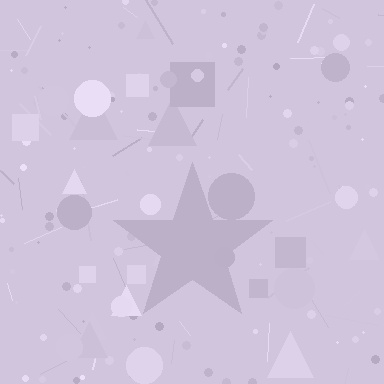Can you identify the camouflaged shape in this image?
The camouflaged shape is a star.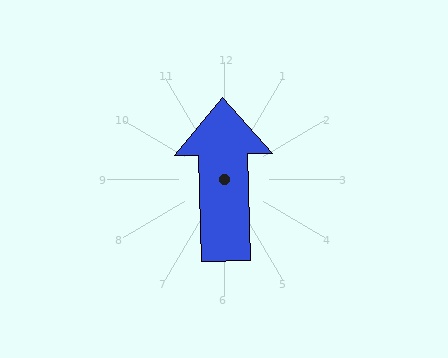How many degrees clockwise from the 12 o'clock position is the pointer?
Approximately 359 degrees.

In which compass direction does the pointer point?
North.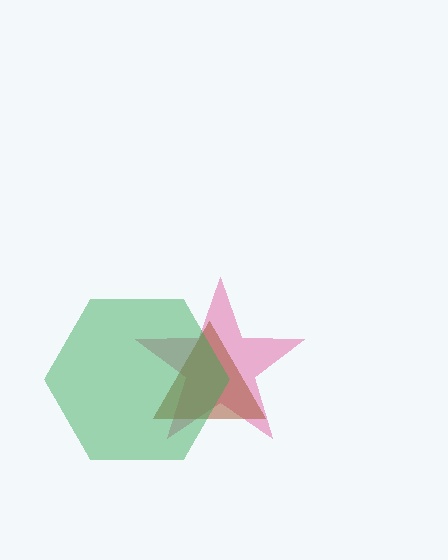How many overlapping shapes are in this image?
There are 3 overlapping shapes in the image.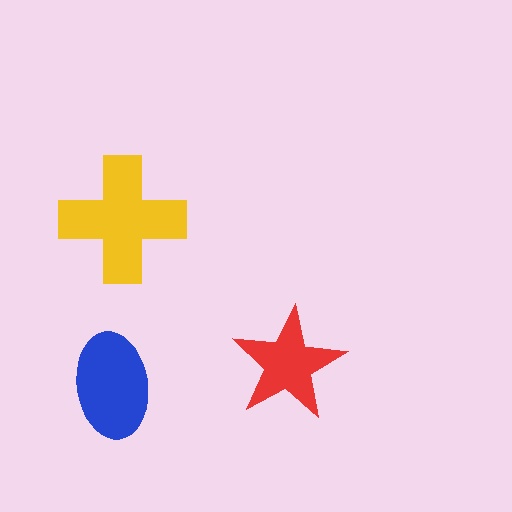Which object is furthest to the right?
The red star is rightmost.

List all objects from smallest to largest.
The red star, the blue ellipse, the yellow cross.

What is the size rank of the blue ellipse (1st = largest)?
2nd.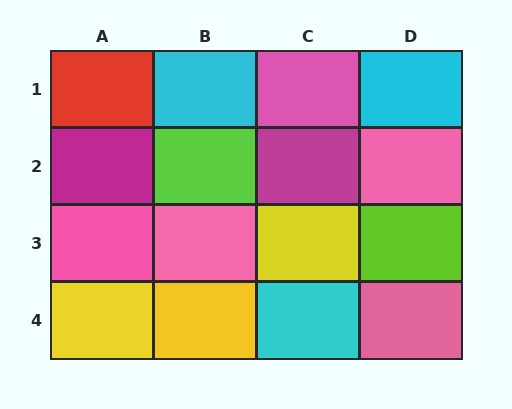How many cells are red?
1 cell is red.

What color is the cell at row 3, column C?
Yellow.